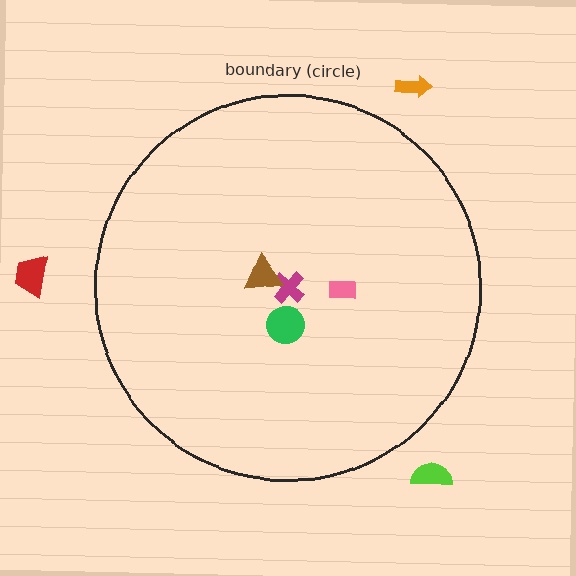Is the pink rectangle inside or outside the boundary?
Inside.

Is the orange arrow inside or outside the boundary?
Outside.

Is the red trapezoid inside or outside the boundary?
Outside.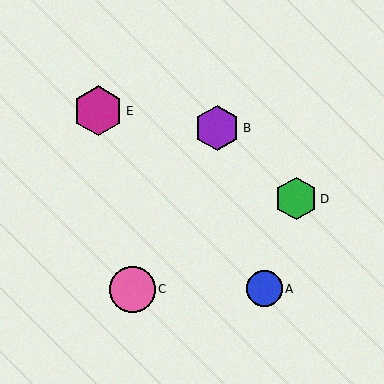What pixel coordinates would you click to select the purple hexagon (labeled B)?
Click at (217, 128) to select the purple hexagon B.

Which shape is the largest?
The magenta hexagon (labeled E) is the largest.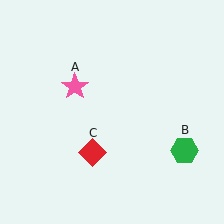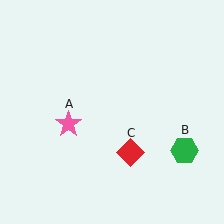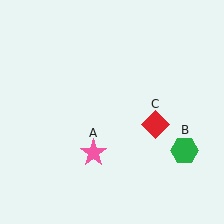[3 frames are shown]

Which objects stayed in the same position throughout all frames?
Green hexagon (object B) remained stationary.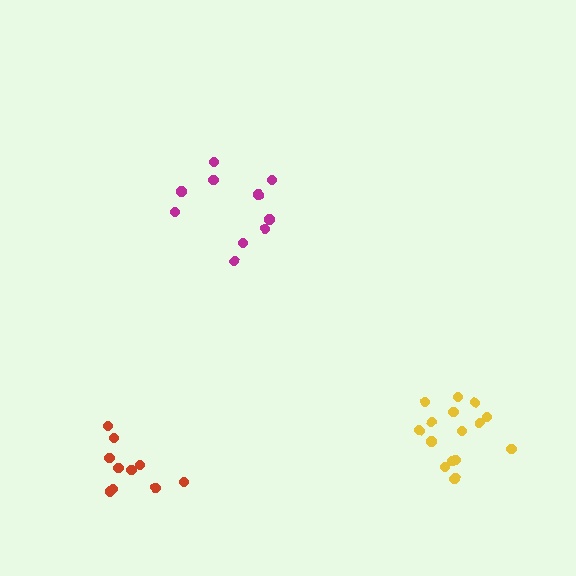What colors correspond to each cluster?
The clusters are colored: magenta, yellow, red.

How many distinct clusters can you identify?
There are 3 distinct clusters.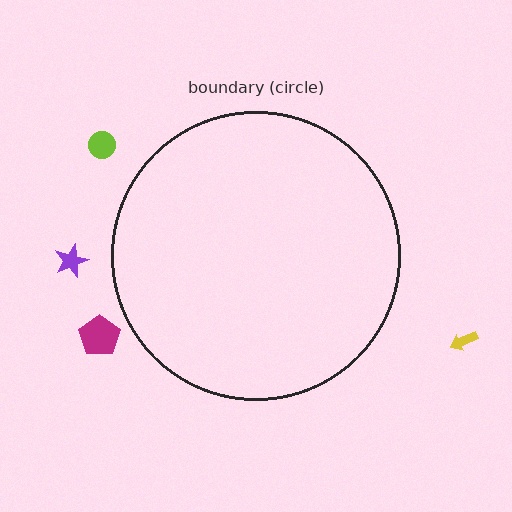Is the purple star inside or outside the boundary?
Outside.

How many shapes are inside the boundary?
0 inside, 4 outside.